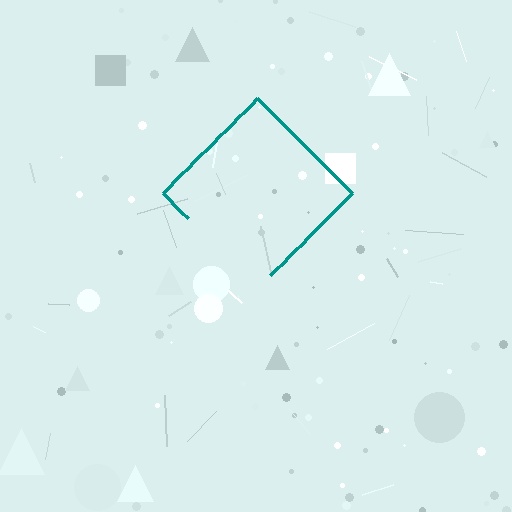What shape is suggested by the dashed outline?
The dashed outline suggests a diamond.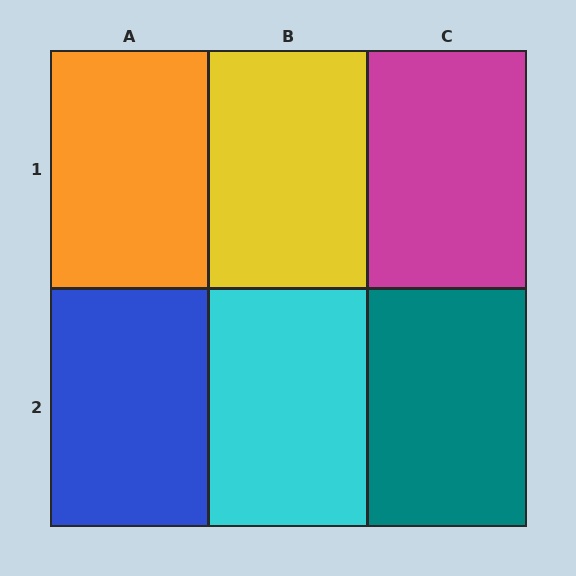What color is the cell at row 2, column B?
Cyan.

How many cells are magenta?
1 cell is magenta.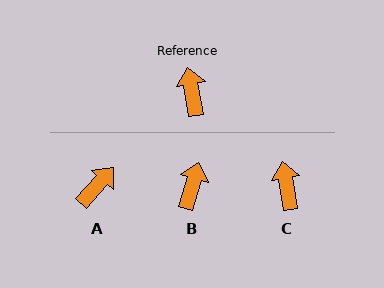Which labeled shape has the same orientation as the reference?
C.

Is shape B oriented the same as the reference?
No, it is off by about 26 degrees.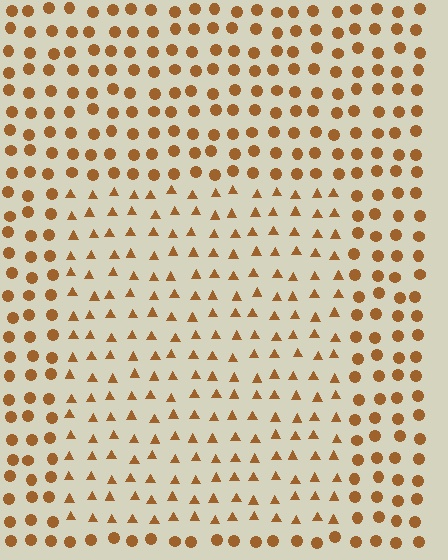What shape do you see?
I see a rectangle.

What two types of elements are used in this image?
The image uses triangles inside the rectangle region and circles outside it.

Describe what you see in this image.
The image is filled with small brown elements arranged in a uniform grid. A rectangle-shaped region contains triangles, while the surrounding area contains circles. The boundary is defined purely by the change in element shape.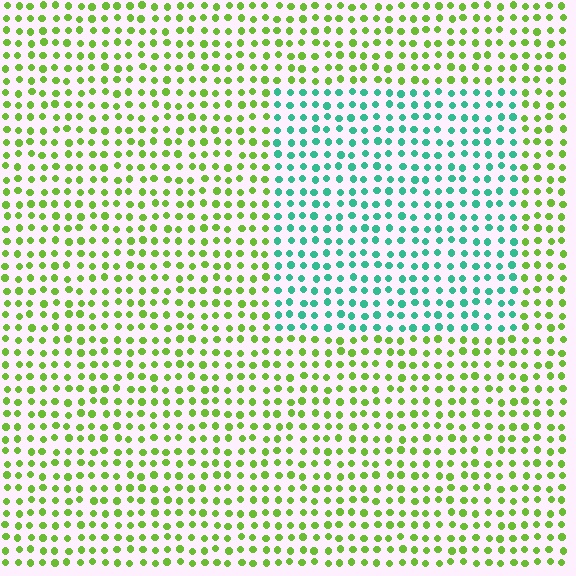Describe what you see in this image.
The image is filled with small lime elements in a uniform arrangement. A rectangle-shaped region is visible where the elements are tinted to a slightly different hue, forming a subtle color boundary.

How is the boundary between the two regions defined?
The boundary is defined purely by a slight shift in hue (about 65 degrees). Spacing, size, and orientation are identical on both sides.